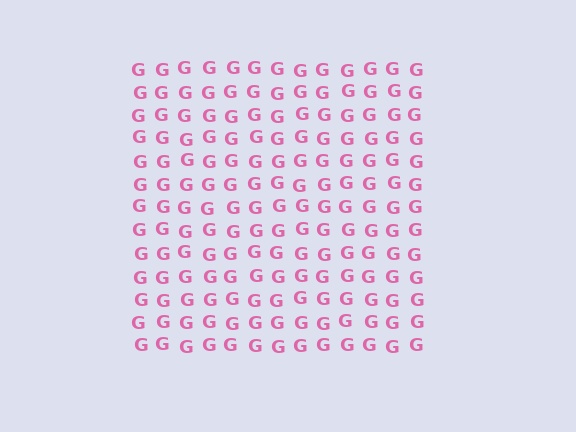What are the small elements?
The small elements are letter G's.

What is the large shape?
The large shape is a square.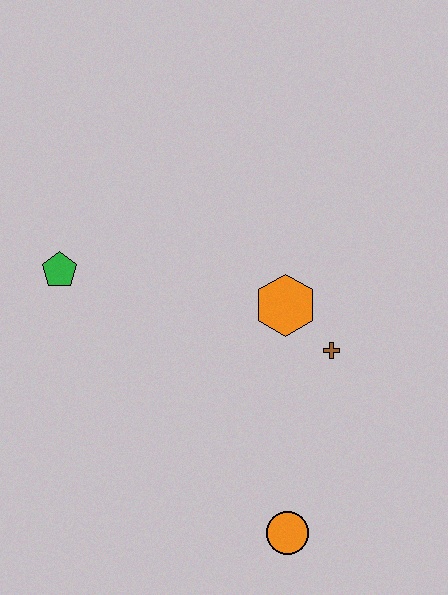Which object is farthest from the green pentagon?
The orange circle is farthest from the green pentagon.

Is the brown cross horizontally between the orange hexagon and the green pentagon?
No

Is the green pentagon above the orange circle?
Yes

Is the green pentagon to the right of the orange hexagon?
No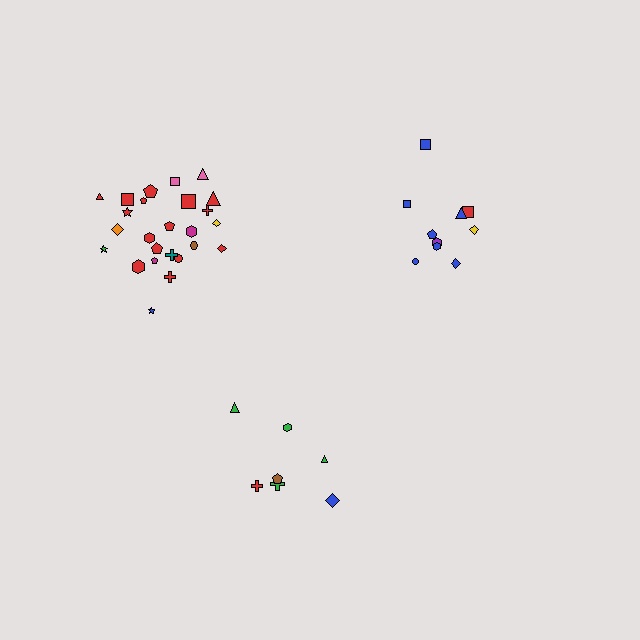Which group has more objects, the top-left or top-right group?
The top-left group.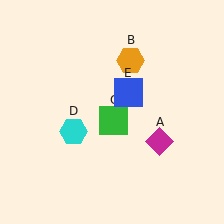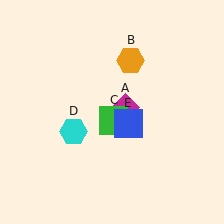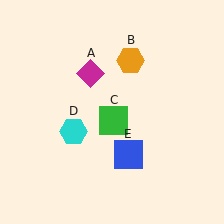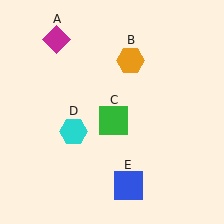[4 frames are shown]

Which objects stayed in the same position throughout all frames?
Orange hexagon (object B) and green square (object C) and cyan hexagon (object D) remained stationary.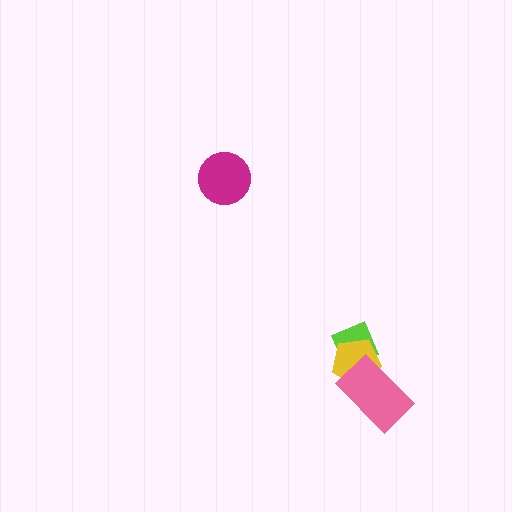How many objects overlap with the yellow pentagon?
2 objects overlap with the yellow pentagon.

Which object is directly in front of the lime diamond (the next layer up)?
The yellow pentagon is directly in front of the lime diamond.